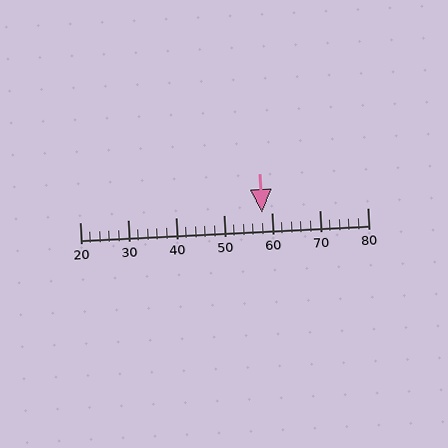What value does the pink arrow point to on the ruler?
The pink arrow points to approximately 58.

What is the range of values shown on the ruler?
The ruler shows values from 20 to 80.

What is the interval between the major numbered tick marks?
The major tick marks are spaced 10 units apart.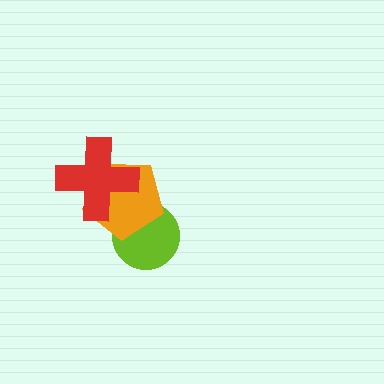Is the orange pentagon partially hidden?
Yes, it is partially covered by another shape.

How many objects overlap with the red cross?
1 object overlaps with the red cross.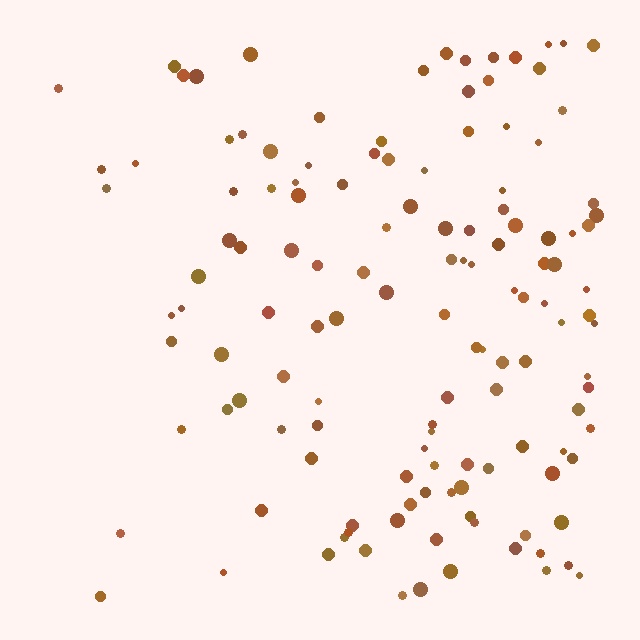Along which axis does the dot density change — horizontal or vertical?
Horizontal.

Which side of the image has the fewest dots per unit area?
The left.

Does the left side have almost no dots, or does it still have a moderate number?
Still a moderate number, just noticeably fewer than the right.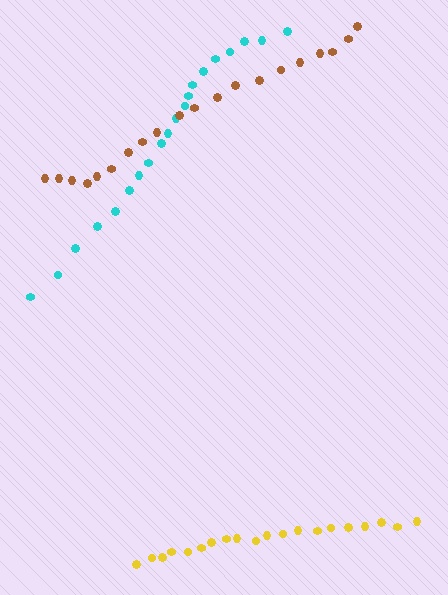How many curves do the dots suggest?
There are 3 distinct paths.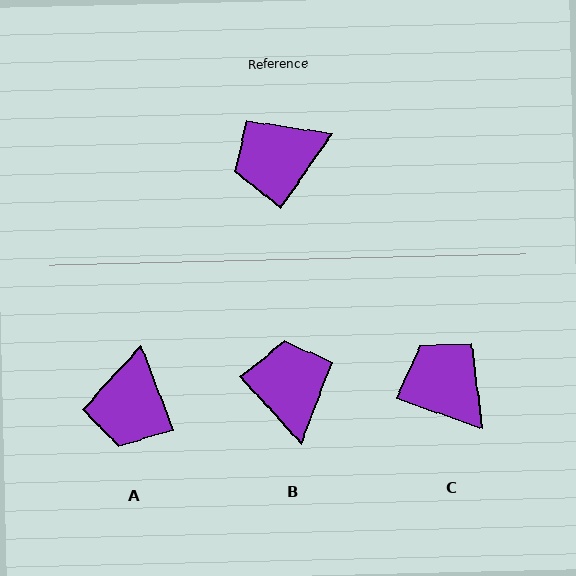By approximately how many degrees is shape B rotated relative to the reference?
Approximately 103 degrees clockwise.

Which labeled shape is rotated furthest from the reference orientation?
B, about 103 degrees away.